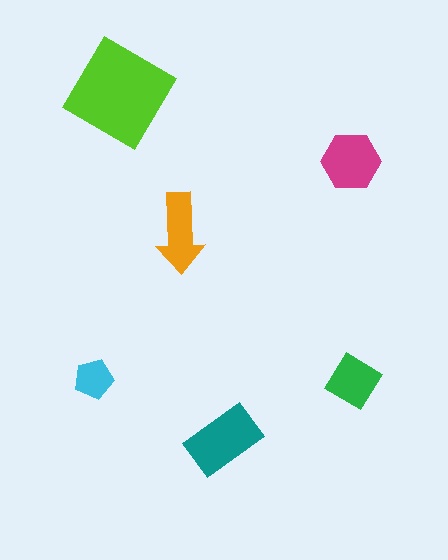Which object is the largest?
The lime diamond.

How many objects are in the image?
There are 6 objects in the image.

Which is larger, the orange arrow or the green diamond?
The orange arrow.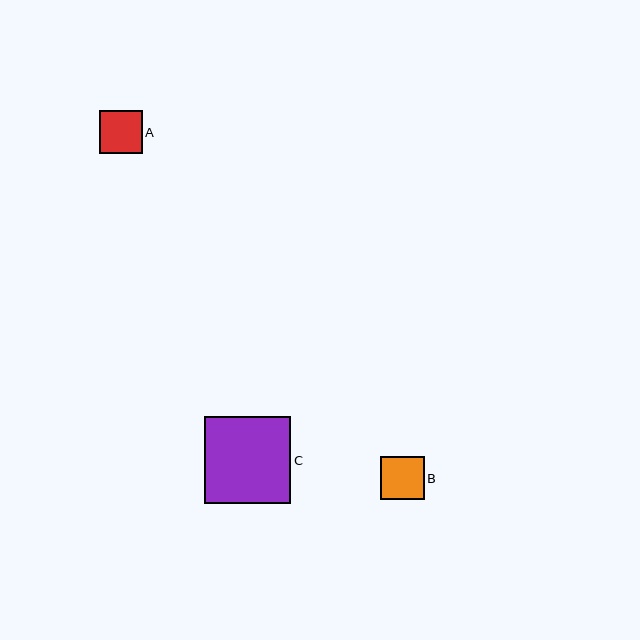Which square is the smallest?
Square A is the smallest with a size of approximately 43 pixels.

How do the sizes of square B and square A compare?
Square B and square A are approximately the same size.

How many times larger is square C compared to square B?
Square C is approximately 2.0 times the size of square B.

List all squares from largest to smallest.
From largest to smallest: C, B, A.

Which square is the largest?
Square C is the largest with a size of approximately 86 pixels.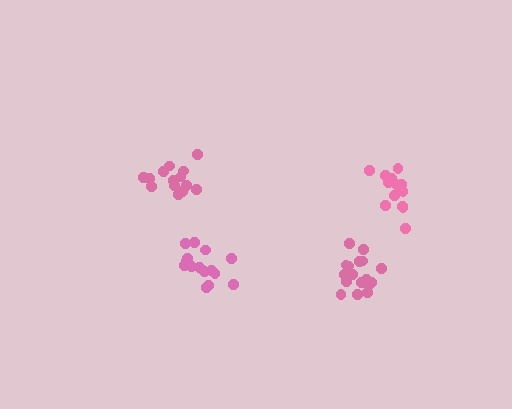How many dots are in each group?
Group 1: 15 dots, Group 2: 15 dots, Group 3: 18 dots, Group 4: 14 dots (62 total).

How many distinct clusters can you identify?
There are 4 distinct clusters.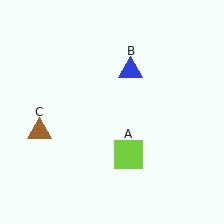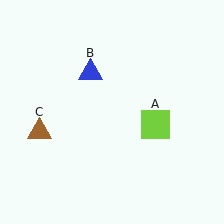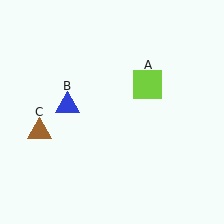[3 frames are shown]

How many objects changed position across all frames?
2 objects changed position: lime square (object A), blue triangle (object B).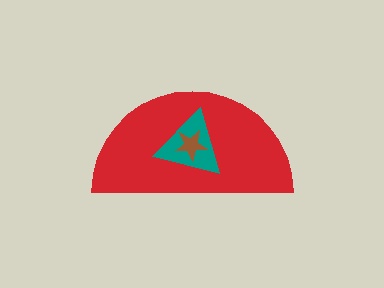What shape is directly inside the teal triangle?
The brown star.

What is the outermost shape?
The red semicircle.